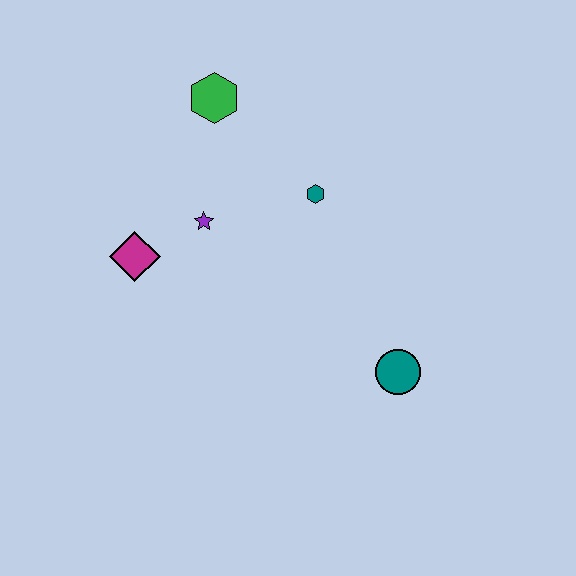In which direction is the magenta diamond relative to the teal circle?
The magenta diamond is to the left of the teal circle.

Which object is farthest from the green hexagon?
The teal circle is farthest from the green hexagon.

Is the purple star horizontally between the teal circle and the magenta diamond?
Yes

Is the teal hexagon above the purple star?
Yes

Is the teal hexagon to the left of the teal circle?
Yes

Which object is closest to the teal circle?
The teal hexagon is closest to the teal circle.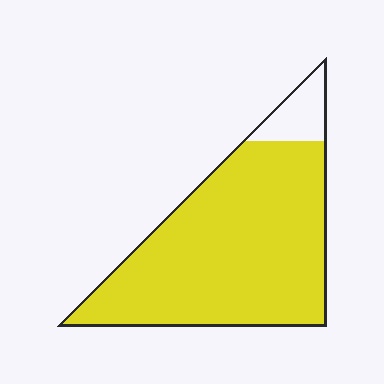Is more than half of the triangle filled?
Yes.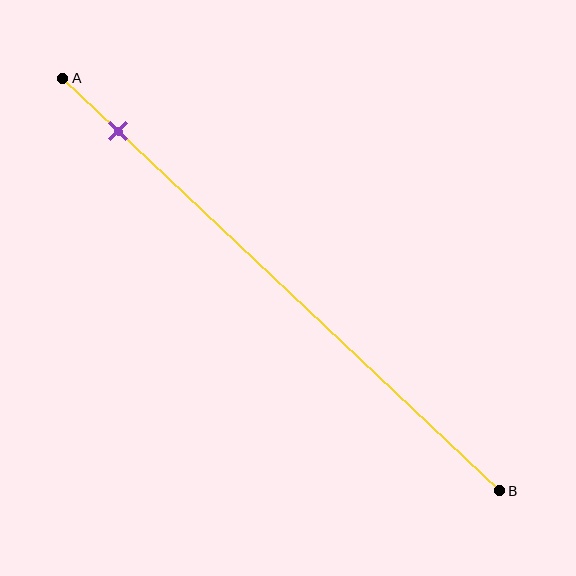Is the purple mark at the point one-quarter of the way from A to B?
No, the mark is at about 15% from A, not at the 25% one-quarter point.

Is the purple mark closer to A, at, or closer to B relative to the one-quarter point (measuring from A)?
The purple mark is closer to point A than the one-quarter point of segment AB.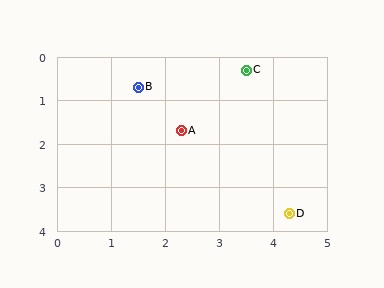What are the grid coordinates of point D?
Point D is at approximately (4.3, 3.6).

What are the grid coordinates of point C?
Point C is at approximately (3.5, 0.3).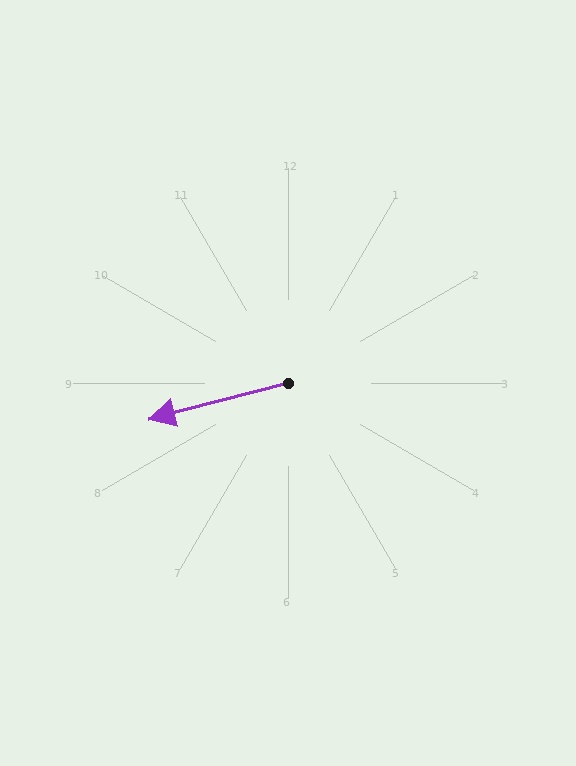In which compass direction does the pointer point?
West.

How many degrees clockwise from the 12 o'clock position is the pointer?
Approximately 255 degrees.